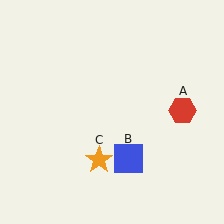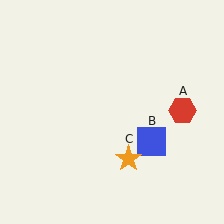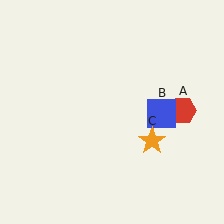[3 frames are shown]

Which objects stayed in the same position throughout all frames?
Red hexagon (object A) remained stationary.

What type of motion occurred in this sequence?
The blue square (object B), orange star (object C) rotated counterclockwise around the center of the scene.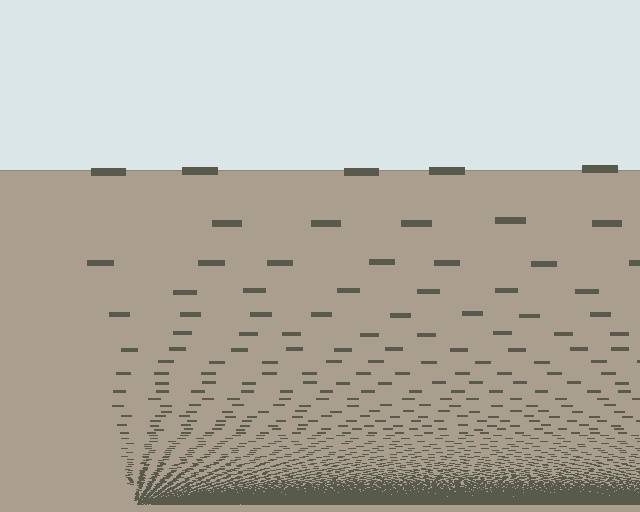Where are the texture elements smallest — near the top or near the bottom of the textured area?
Near the bottom.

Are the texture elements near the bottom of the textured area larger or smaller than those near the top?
Smaller. The gradient is inverted — elements near the bottom are smaller and denser.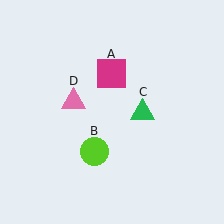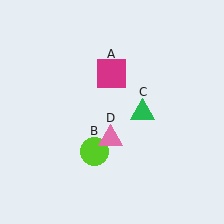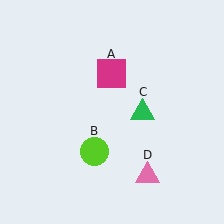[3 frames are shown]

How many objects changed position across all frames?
1 object changed position: pink triangle (object D).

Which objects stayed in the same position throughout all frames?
Magenta square (object A) and lime circle (object B) and green triangle (object C) remained stationary.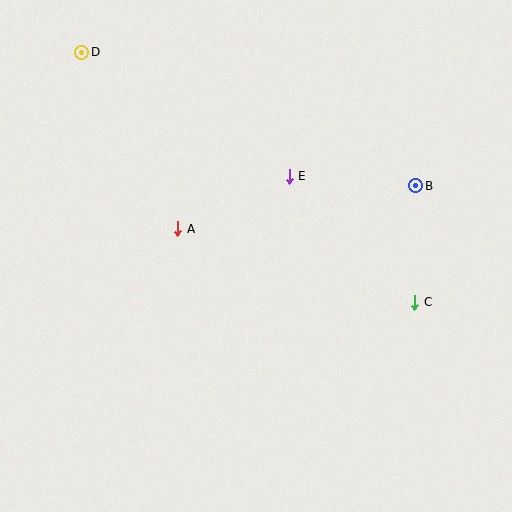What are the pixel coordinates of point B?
Point B is at (416, 186).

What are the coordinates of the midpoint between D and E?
The midpoint between D and E is at (185, 114).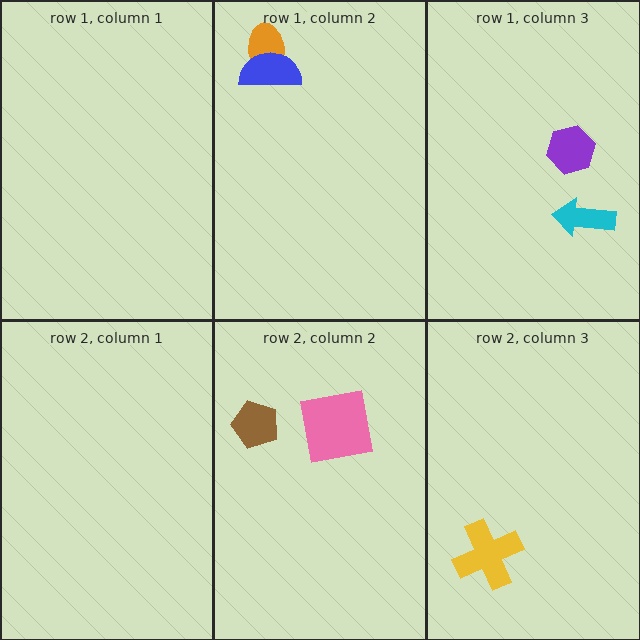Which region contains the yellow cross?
The row 2, column 3 region.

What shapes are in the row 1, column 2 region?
The orange ellipse, the blue semicircle.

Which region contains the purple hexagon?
The row 1, column 3 region.